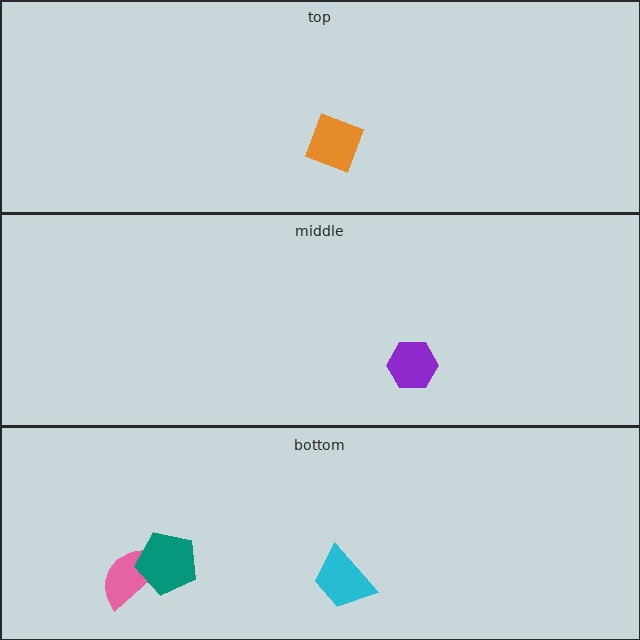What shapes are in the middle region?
The purple hexagon.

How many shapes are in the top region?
1.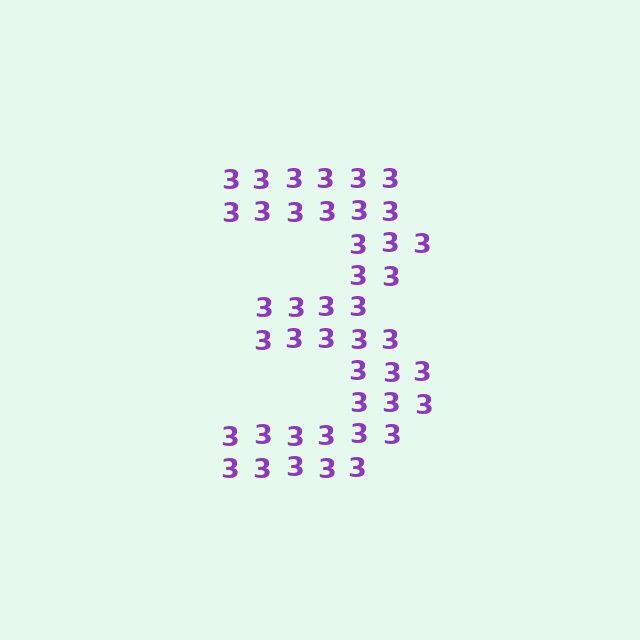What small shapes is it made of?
It is made of small digit 3's.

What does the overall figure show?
The overall figure shows the digit 3.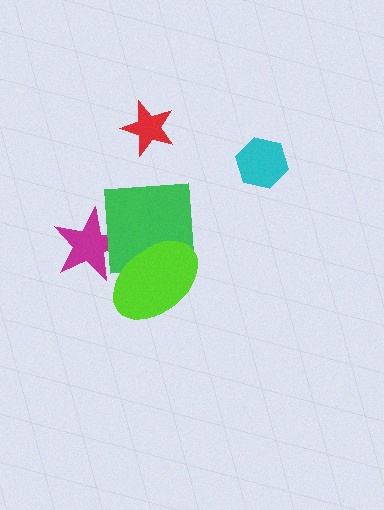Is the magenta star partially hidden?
Yes, it is partially covered by another shape.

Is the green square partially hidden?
Yes, it is partially covered by another shape.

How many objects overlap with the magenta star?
2 objects overlap with the magenta star.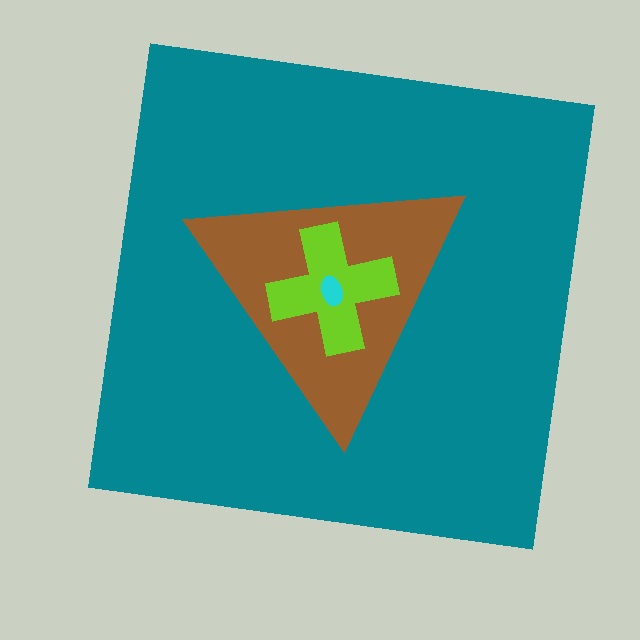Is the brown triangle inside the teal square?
Yes.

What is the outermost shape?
The teal square.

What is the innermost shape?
The cyan ellipse.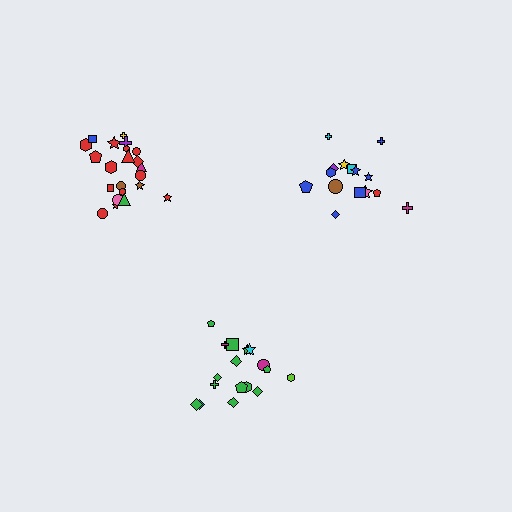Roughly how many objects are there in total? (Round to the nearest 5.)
Roughly 55 objects in total.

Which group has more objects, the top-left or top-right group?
The top-left group.